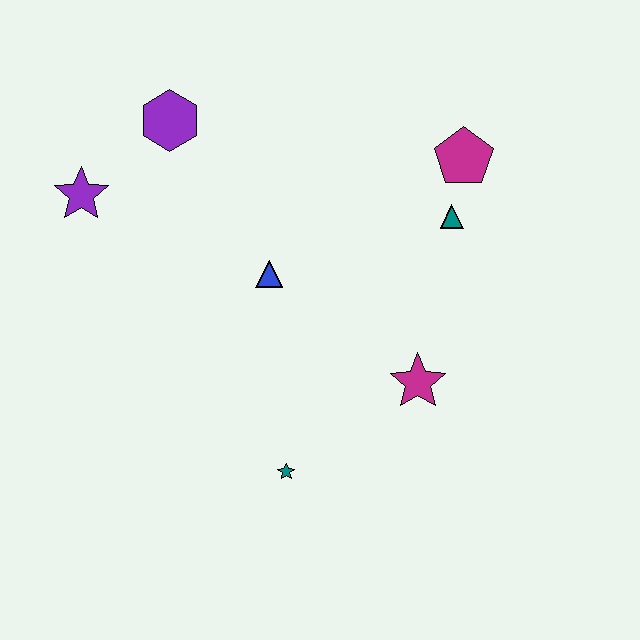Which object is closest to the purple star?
The purple hexagon is closest to the purple star.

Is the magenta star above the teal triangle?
No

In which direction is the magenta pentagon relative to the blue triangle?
The magenta pentagon is to the right of the blue triangle.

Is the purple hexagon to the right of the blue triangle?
No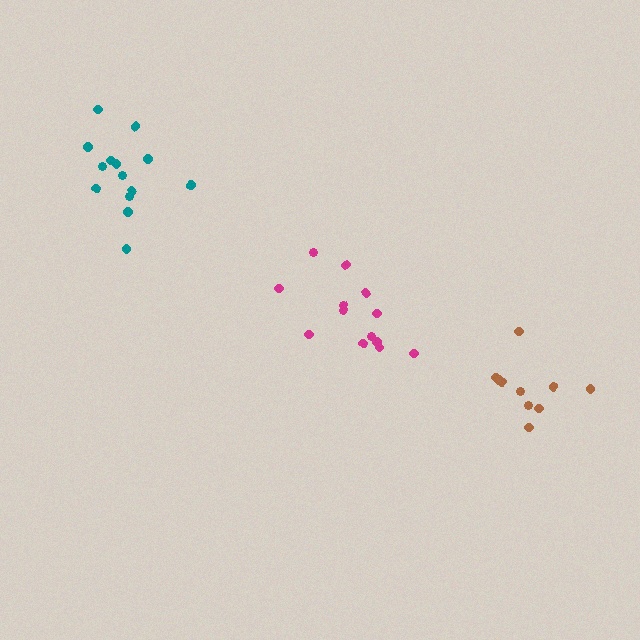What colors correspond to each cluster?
The clusters are colored: magenta, teal, brown.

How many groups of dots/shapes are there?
There are 3 groups.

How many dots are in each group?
Group 1: 13 dots, Group 2: 14 dots, Group 3: 10 dots (37 total).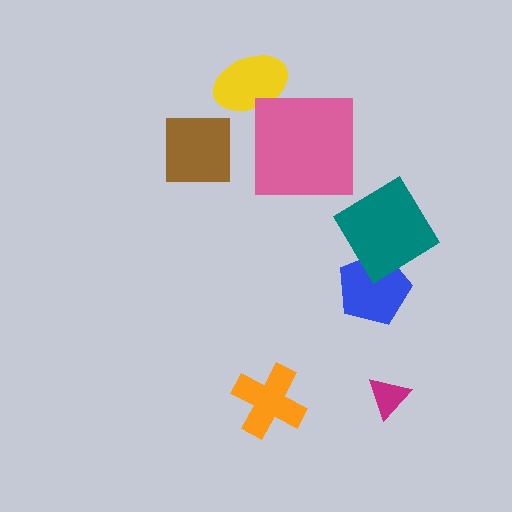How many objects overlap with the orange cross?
0 objects overlap with the orange cross.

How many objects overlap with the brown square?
0 objects overlap with the brown square.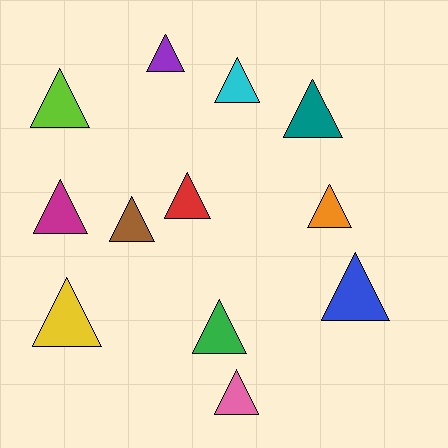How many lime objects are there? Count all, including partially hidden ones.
There is 1 lime object.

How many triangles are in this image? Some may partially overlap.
There are 12 triangles.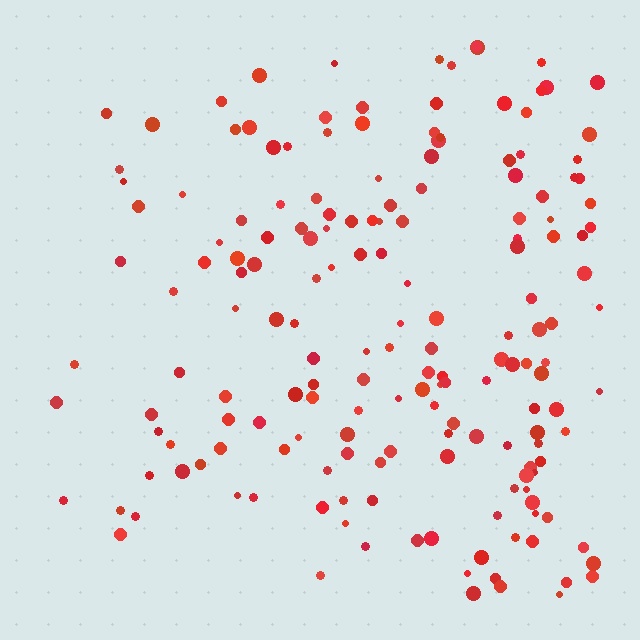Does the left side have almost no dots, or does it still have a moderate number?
Still a moderate number, just noticeably fewer than the right.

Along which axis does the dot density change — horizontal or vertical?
Horizontal.